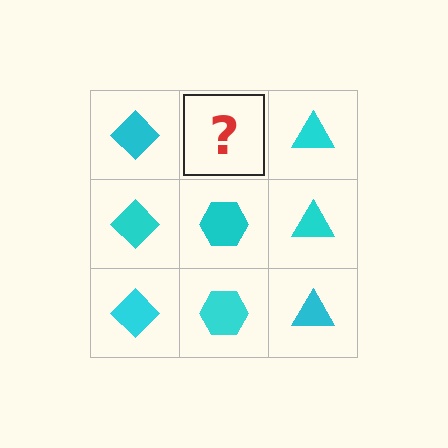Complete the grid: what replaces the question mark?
The question mark should be replaced with a cyan hexagon.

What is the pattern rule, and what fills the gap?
The rule is that each column has a consistent shape. The gap should be filled with a cyan hexagon.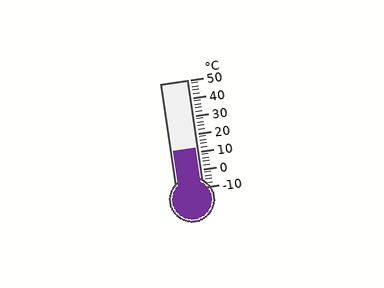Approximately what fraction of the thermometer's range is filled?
The thermometer is filled to approximately 35% of its range.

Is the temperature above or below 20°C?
The temperature is below 20°C.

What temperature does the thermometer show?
The thermometer shows approximately 12°C.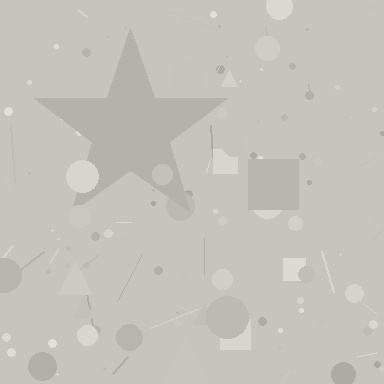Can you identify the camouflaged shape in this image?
The camouflaged shape is a star.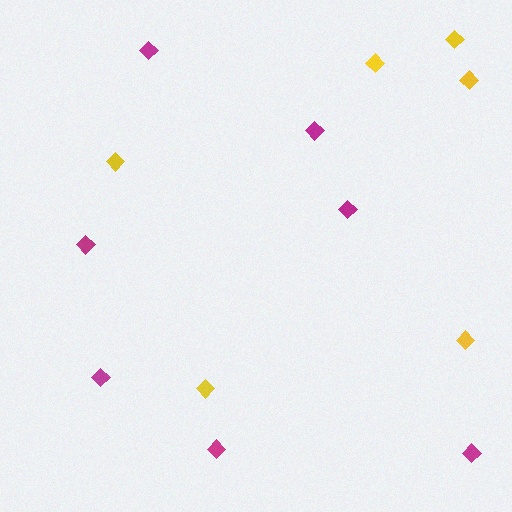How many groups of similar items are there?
There are 2 groups: one group of magenta diamonds (7) and one group of yellow diamonds (6).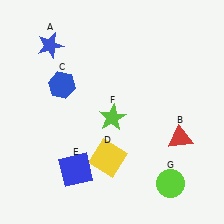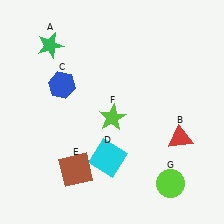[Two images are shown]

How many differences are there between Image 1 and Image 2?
There are 3 differences between the two images.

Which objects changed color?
A changed from blue to green. D changed from yellow to cyan. E changed from blue to brown.